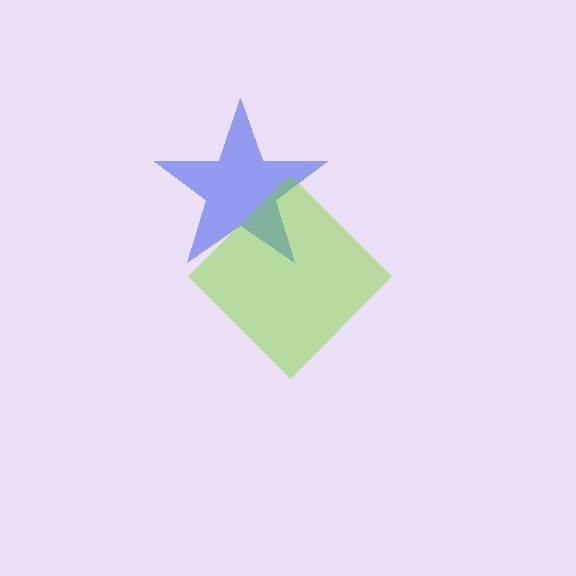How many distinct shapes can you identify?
There are 2 distinct shapes: a blue star, a lime diamond.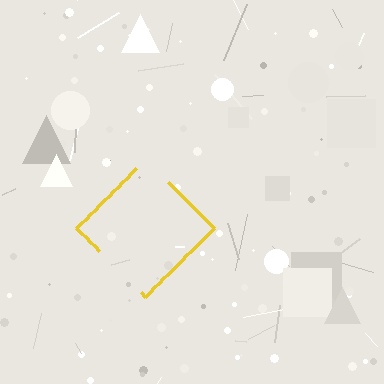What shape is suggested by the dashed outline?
The dashed outline suggests a diamond.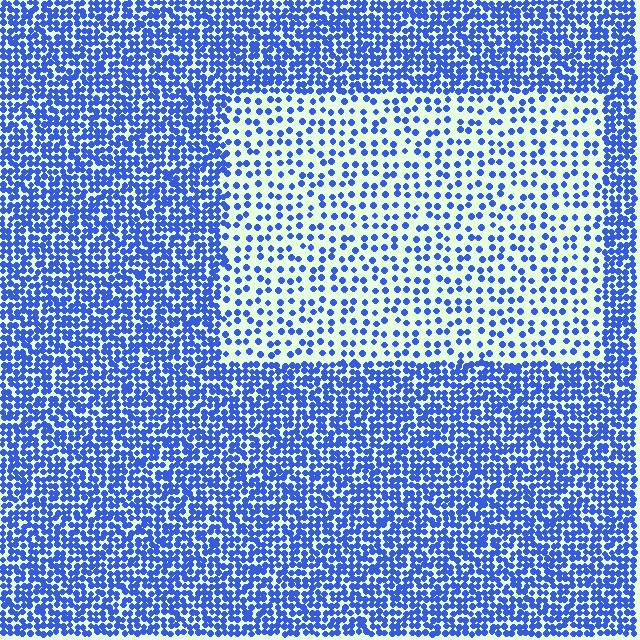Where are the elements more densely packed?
The elements are more densely packed outside the rectangle boundary.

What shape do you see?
I see a rectangle.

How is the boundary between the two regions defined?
The boundary is defined by a change in element density (approximately 2.5x ratio). All elements are the same color, size, and shape.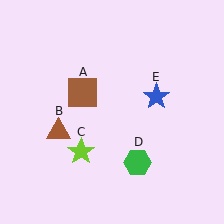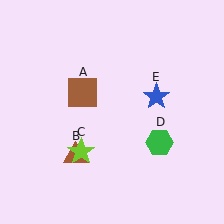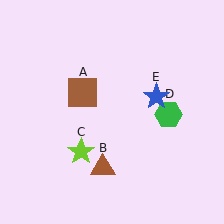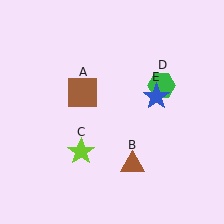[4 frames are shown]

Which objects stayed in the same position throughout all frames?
Brown square (object A) and lime star (object C) and blue star (object E) remained stationary.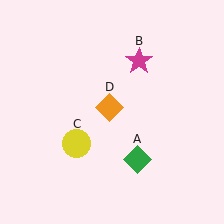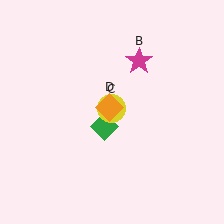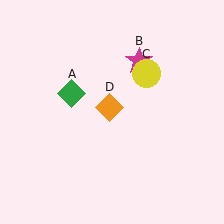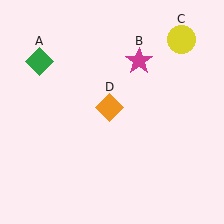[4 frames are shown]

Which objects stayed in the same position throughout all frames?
Magenta star (object B) and orange diamond (object D) remained stationary.